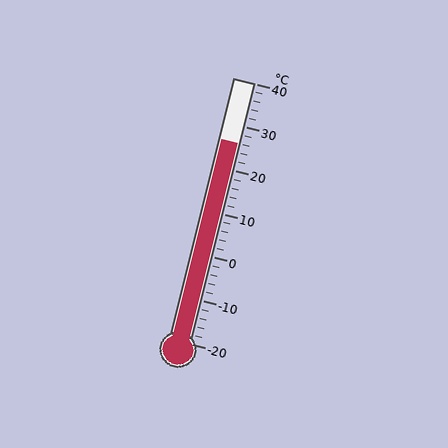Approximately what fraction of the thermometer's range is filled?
The thermometer is filled to approximately 75% of its range.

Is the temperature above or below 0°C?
The temperature is above 0°C.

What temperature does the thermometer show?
The thermometer shows approximately 26°C.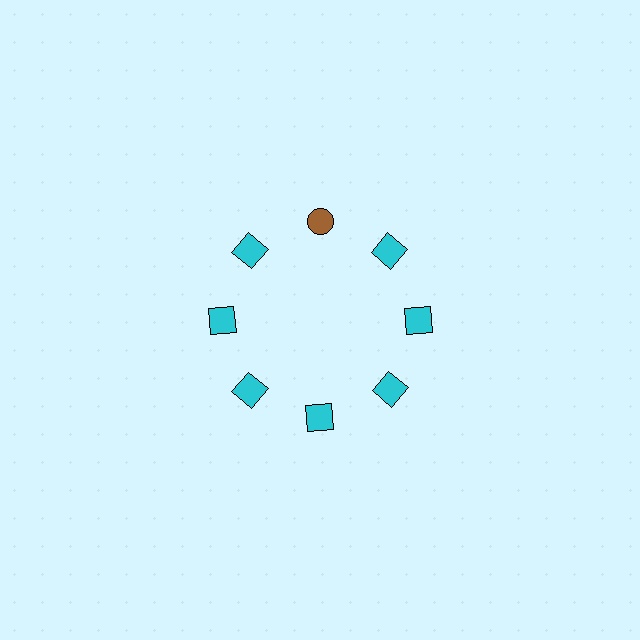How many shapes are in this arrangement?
There are 8 shapes arranged in a ring pattern.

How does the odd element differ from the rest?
It differs in both color (brown instead of cyan) and shape (circle instead of square).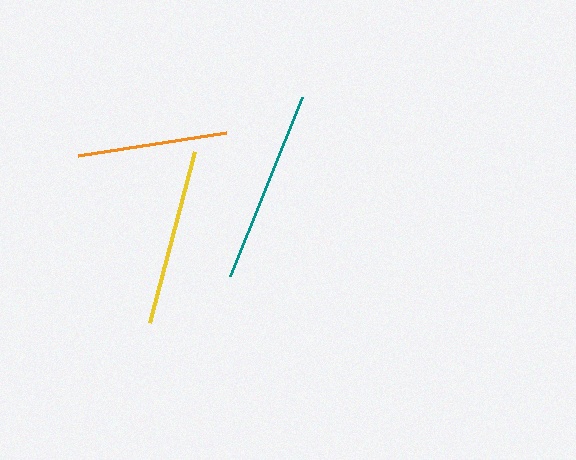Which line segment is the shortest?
The orange line is the shortest at approximately 149 pixels.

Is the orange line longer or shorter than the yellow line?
The yellow line is longer than the orange line.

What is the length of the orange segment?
The orange segment is approximately 149 pixels long.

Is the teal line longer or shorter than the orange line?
The teal line is longer than the orange line.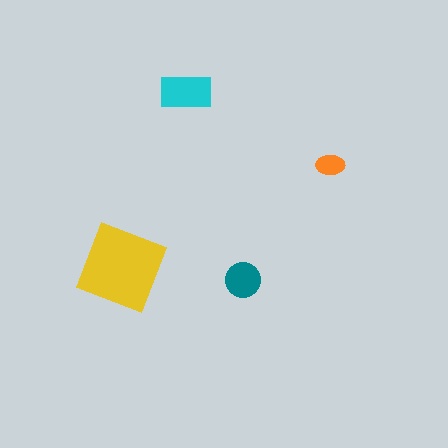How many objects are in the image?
There are 4 objects in the image.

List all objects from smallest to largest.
The orange ellipse, the teal circle, the cyan rectangle, the yellow diamond.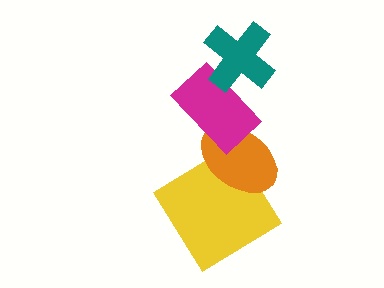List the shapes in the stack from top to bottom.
From top to bottom: the teal cross, the magenta rectangle, the orange ellipse, the yellow diamond.